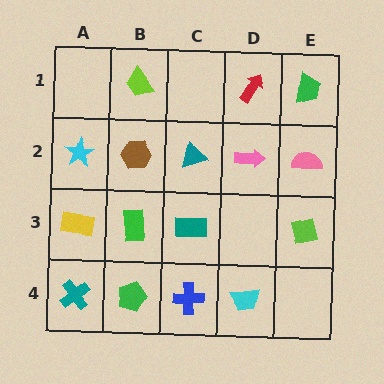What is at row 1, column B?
A lime trapezoid.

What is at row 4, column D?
A cyan trapezoid.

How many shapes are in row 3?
4 shapes.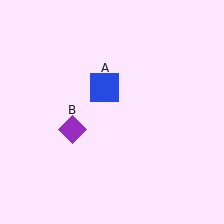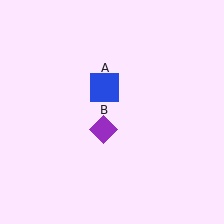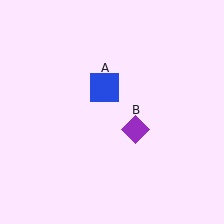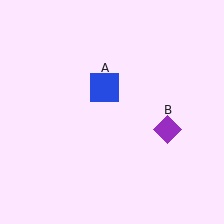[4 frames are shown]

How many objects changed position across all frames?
1 object changed position: purple diamond (object B).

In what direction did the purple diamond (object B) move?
The purple diamond (object B) moved right.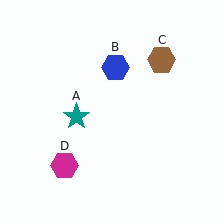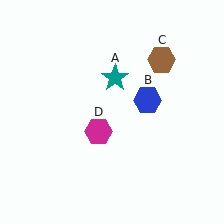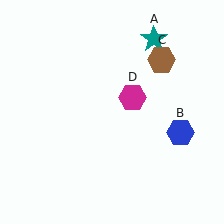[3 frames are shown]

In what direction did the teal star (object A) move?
The teal star (object A) moved up and to the right.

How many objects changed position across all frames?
3 objects changed position: teal star (object A), blue hexagon (object B), magenta hexagon (object D).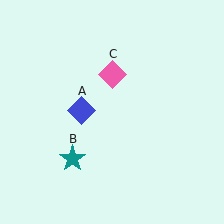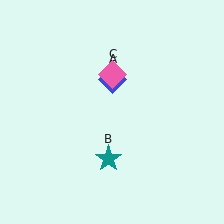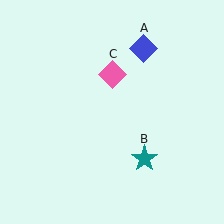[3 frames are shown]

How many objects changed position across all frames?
2 objects changed position: blue diamond (object A), teal star (object B).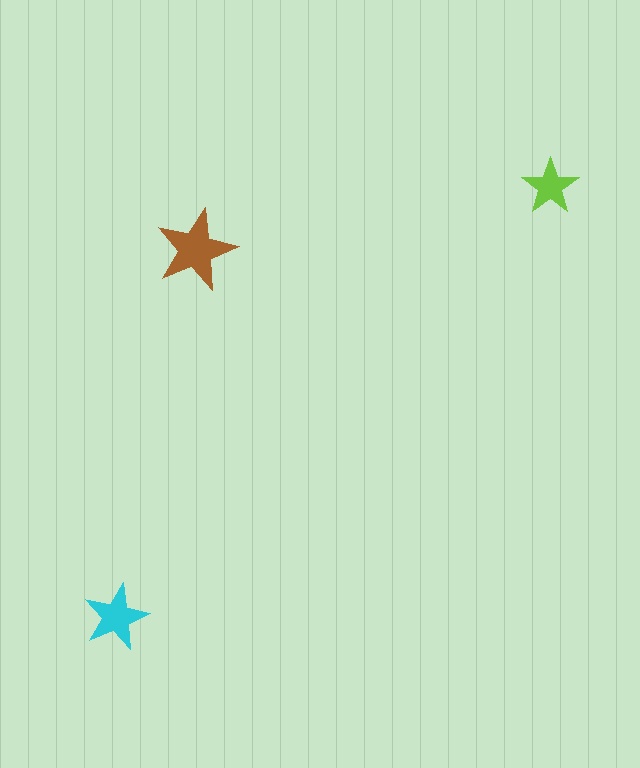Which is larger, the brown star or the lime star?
The brown one.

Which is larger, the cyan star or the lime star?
The cyan one.